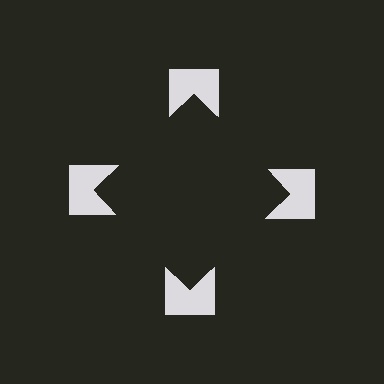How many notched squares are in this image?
There are 4 — one at each vertex of the illusory square.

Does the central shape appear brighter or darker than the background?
It typically appears slightly darker than the background, even though no actual brightness change is drawn.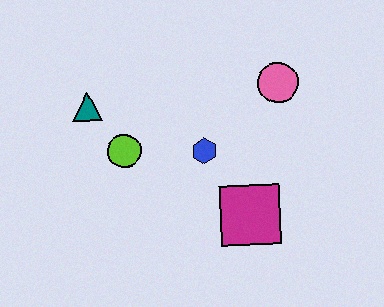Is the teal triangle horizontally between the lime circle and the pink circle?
No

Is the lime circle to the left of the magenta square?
Yes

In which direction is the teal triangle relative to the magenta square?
The teal triangle is to the left of the magenta square.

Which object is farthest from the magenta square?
The teal triangle is farthest from the magenta square.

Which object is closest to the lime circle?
The teal triangle is closest to the lime circle.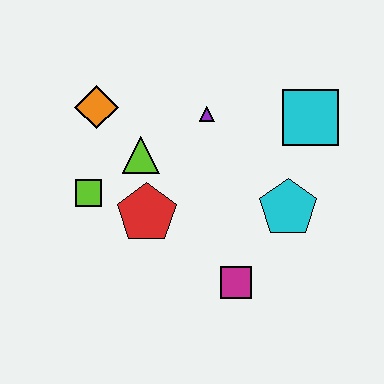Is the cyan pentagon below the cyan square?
Yes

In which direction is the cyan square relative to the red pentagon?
The cyan square is to the right of the red pentagon.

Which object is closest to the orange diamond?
The lime triangle is closest to the orange diamond.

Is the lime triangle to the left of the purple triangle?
Yes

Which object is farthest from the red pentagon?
The cyan square is farthest from the red pentagon.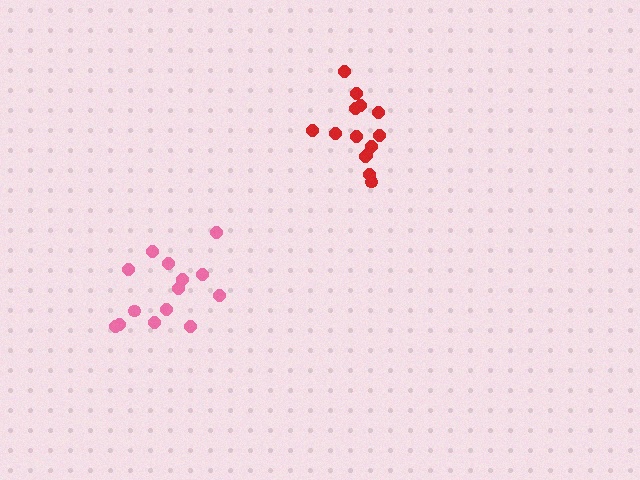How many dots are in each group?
Group 1: 14 dots, Group 2: 14 dots (28 total).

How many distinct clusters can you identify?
There are 2 distinct clusters.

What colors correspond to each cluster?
The clusters are colored: red, pink.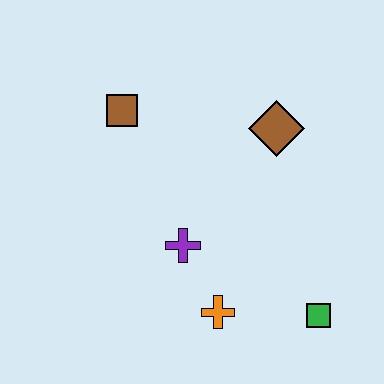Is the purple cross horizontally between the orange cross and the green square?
No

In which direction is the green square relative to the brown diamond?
The green square is below the brown diamond.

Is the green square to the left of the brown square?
No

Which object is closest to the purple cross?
The orange cross is closest to the purple cross.